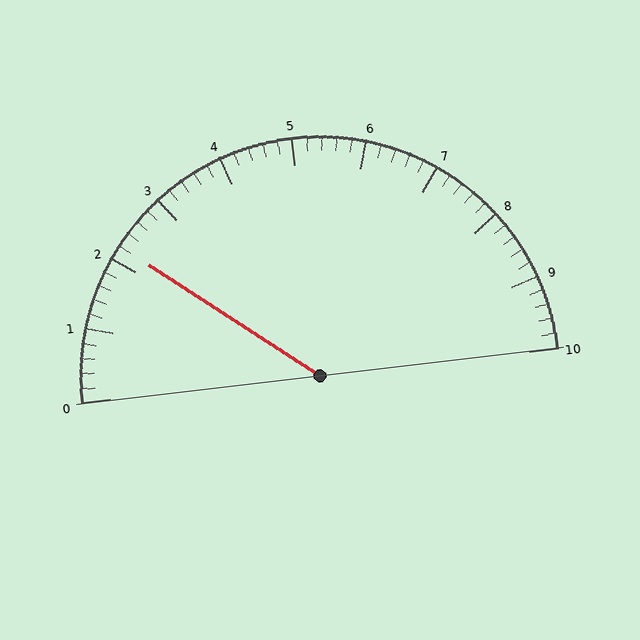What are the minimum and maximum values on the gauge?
The gauge ranges from 0 to 10.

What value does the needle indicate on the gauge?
The needle indicates approximately 2.2.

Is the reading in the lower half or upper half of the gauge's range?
The reading is in the lower half of the range (0 to 10).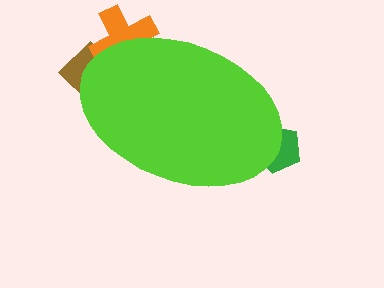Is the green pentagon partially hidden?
Yes, the green pentagon is partially hidden behind the lime ellipse.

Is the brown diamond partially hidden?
Yes, the brown diamond is partially hidden behind the lime ellipse.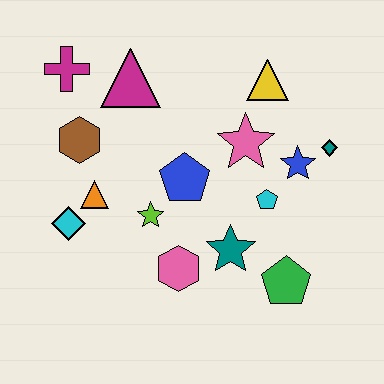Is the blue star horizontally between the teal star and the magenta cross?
No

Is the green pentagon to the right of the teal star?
Yes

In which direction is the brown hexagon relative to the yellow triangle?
The brown hexagon is to the left of the yellow triangle.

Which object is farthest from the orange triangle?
The teal diamond is farthest from the orange triangle.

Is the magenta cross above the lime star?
Yes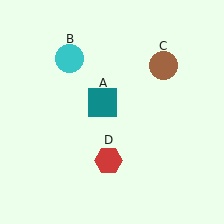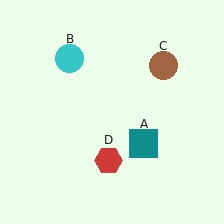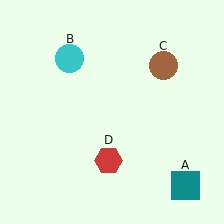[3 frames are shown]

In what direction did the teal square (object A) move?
The teal square (object A) moved down and to the right.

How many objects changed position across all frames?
1 object changed position: teal square (object A).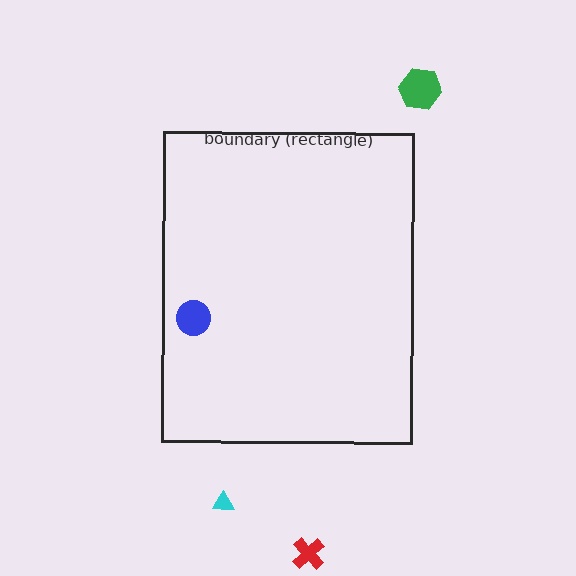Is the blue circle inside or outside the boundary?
Inside.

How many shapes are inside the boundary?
1 inside, 3 outside.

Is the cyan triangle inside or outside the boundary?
Outside.